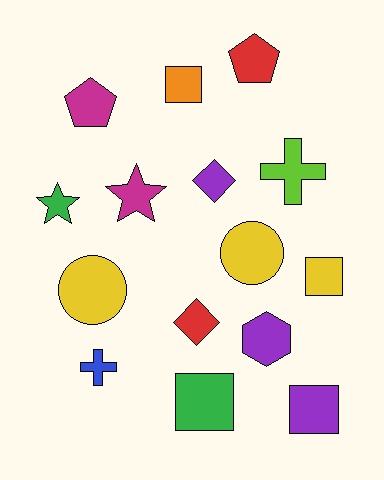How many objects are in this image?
There are 15 objects.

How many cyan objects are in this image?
There are no cyan objects.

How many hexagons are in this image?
There is 1 hexagon.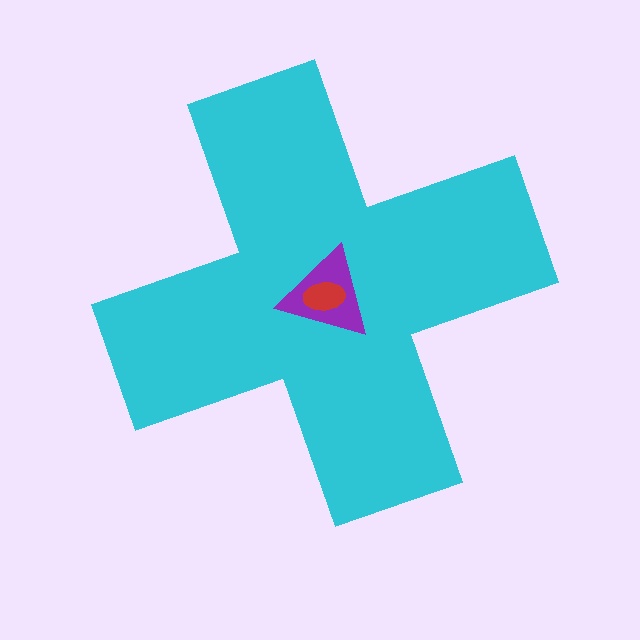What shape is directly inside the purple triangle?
The red ellipse.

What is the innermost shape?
The red ellipse.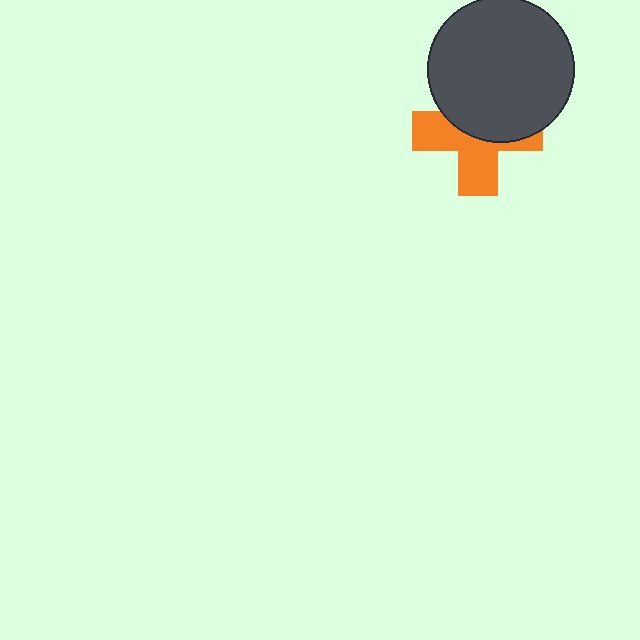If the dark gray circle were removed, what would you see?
You would see the complete orange cross.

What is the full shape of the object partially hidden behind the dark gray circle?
The partially hidden object is an orange cross.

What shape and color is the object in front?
The object in front is a dark gray circle.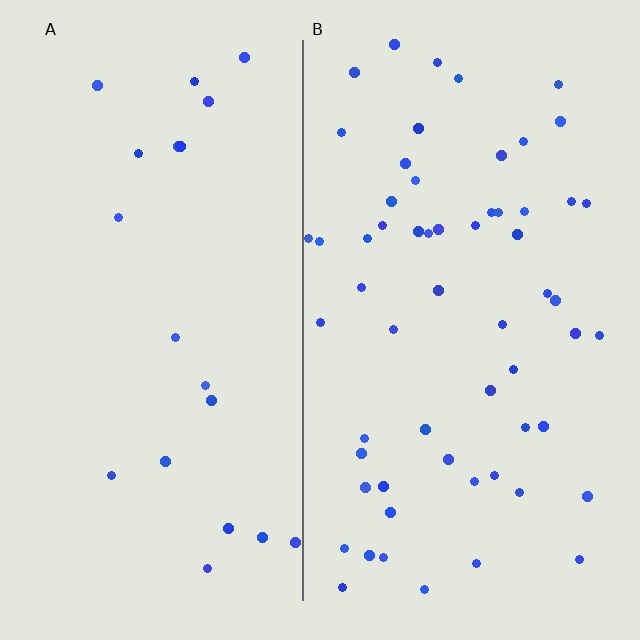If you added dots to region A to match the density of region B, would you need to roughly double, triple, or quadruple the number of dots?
Approximately triple.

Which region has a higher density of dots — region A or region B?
B (the right).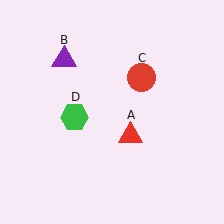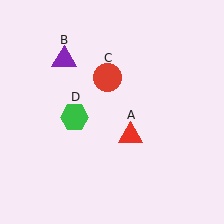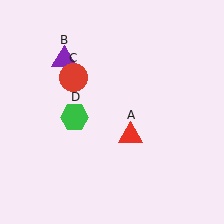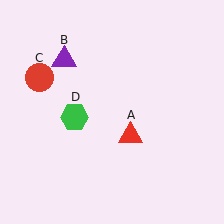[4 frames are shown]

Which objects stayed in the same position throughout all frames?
Red triangle (object A) and purple triangle (object B) and green hexagon (object D) remained stationary.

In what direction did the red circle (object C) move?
The red circle (object C) moved left.